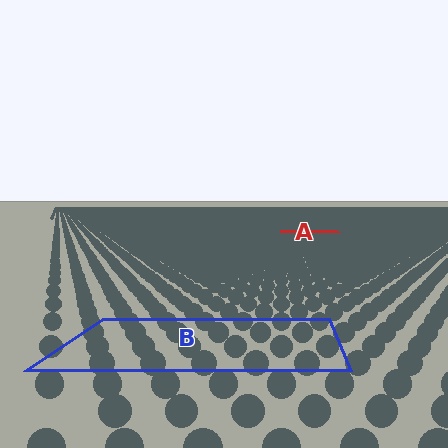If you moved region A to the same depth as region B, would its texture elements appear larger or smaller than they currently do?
They would appear larger. At a closer depth, the same texture elements are projected at a bigger on-screen size.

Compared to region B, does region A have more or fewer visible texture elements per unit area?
Region A has more texture elements per unit area — they are packed more densely because it is farther away.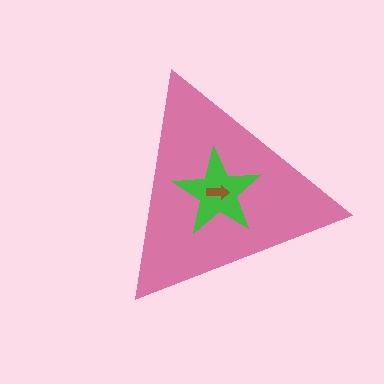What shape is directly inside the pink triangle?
The green star.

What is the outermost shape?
The pink triangle.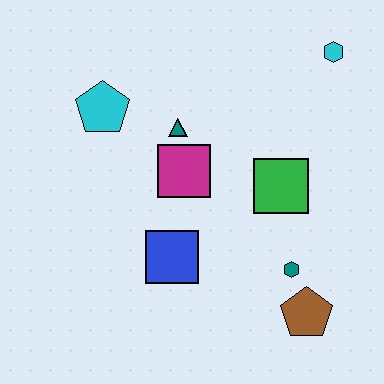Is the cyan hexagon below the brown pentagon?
No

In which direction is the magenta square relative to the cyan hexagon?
The magenta square is to the left of the cyan hexagon.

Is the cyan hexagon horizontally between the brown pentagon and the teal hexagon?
No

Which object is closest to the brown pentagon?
The teal hexagon is closest to the brown pentagon.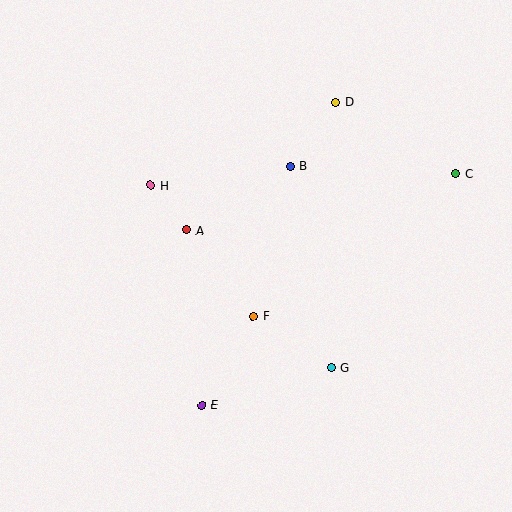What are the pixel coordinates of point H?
Point H is at (151, 185).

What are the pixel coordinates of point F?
Point F is at (253, 316).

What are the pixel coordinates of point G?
Point G is at (332, 367).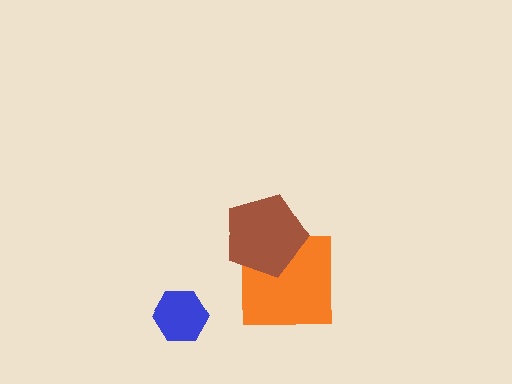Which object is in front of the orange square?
The brown pentagon is in front of the orange square.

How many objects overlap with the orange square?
1 object overlaps with the orange square.